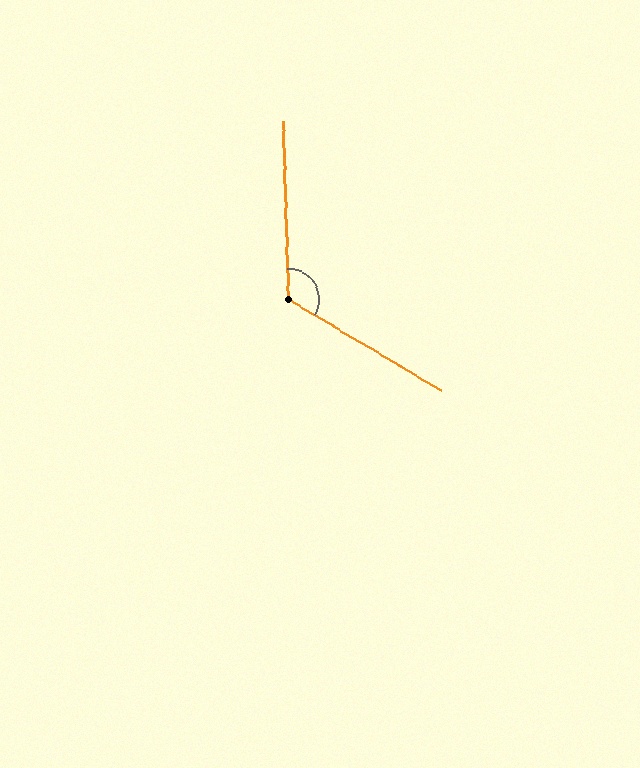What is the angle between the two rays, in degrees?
Approximately 123 degrees.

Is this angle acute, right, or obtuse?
It is obtuse.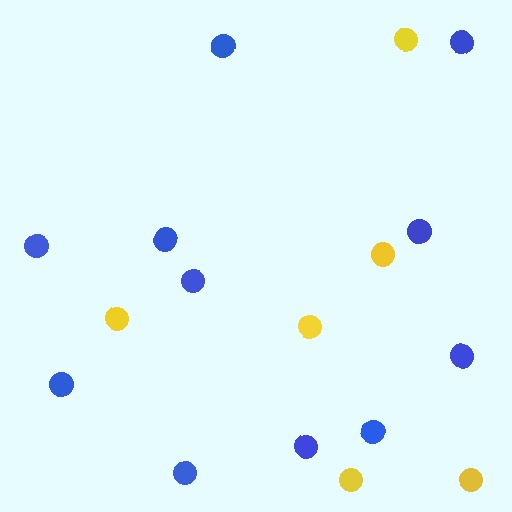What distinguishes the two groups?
There are 2 groups: one group of blue circles (11) and one group of yellow circles (6).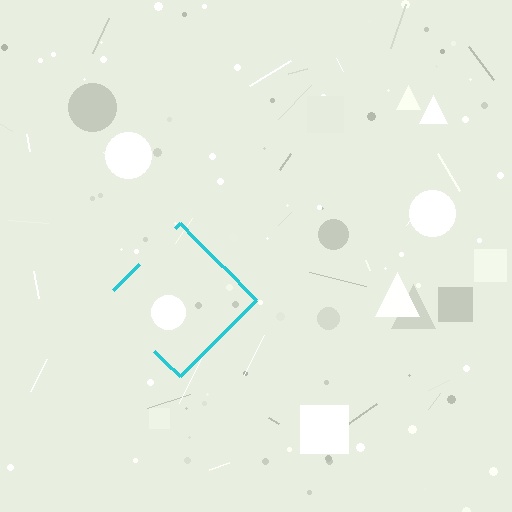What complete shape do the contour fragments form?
The contour fragments form a diamond.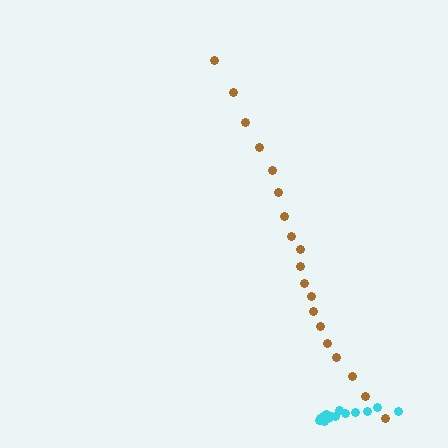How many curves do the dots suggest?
There are 2 distinct paths.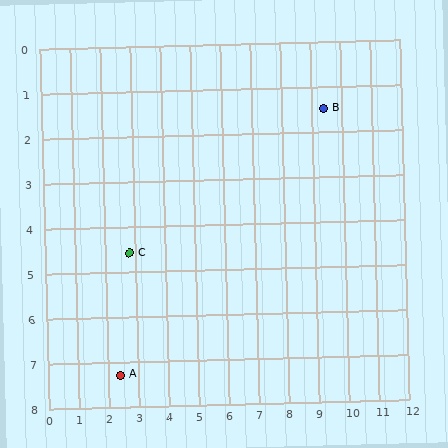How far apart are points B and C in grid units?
Points B and C are about 7.3 grid units apart.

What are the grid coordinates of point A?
Point A is at approximately (2.4, 7.3).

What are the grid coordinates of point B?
Point B is at approximately (9.4, 1.5).